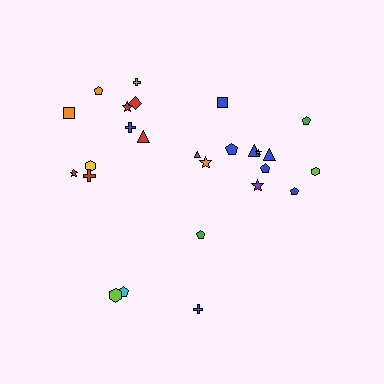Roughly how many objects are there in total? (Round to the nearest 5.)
Roughly 25 objects in total.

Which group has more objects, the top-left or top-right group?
The top-right group.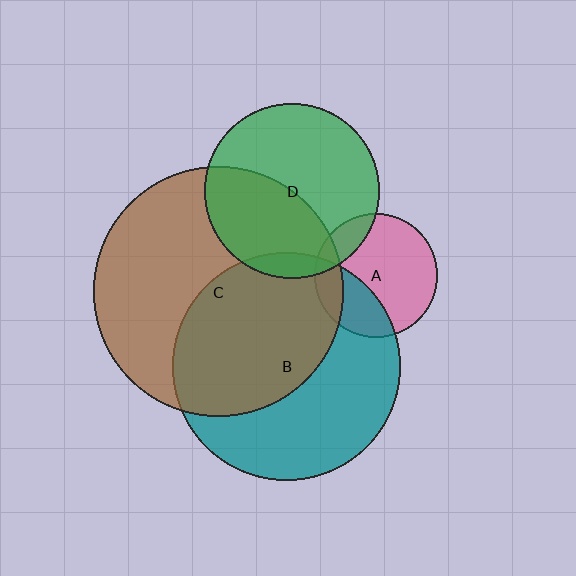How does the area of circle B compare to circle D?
Approximately 1.7 times.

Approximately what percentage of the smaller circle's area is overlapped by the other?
Approximately 50%.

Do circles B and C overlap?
Yes.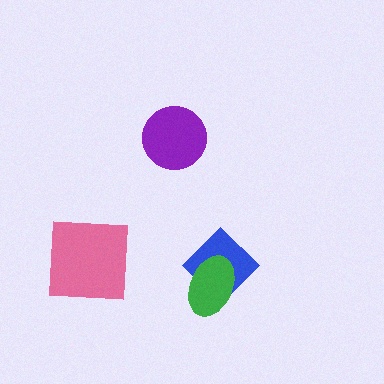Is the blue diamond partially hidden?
Yes, it is partially covered by another shape.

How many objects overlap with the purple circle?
0 objects overlap with the purple circle.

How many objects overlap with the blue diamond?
1 object overlaps with the blue diamond.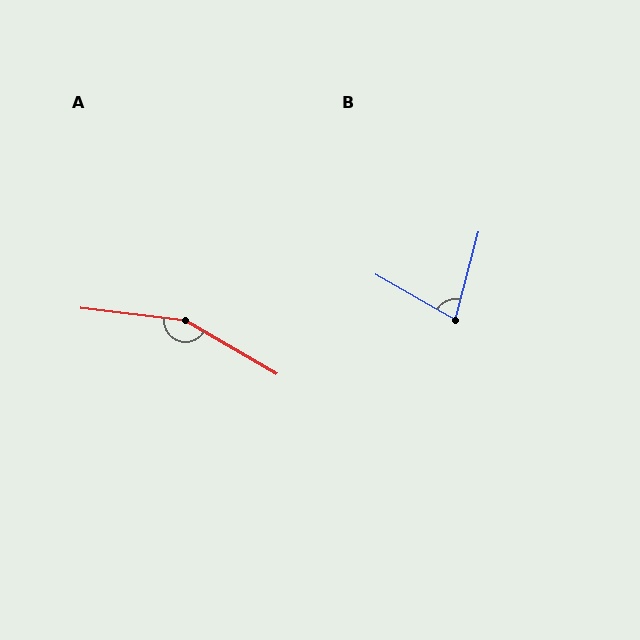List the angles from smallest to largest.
B (75°), A (157°).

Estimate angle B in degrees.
Approximately 75 degrees.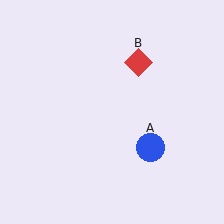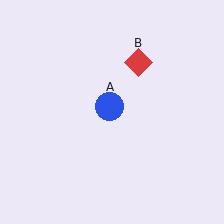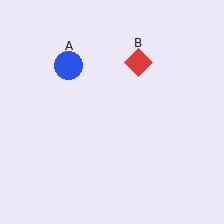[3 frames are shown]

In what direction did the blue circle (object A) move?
The blue circle (object A) moved up and to the left.